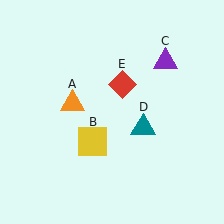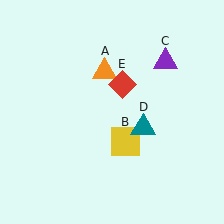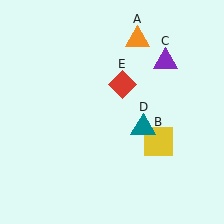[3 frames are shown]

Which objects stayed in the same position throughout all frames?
Purple triangle (object C) and teal triangle (object D) and red diamond (object E) remained stationary.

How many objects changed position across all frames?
2 objects changed position: orange triangle (object A), yellow square (object B).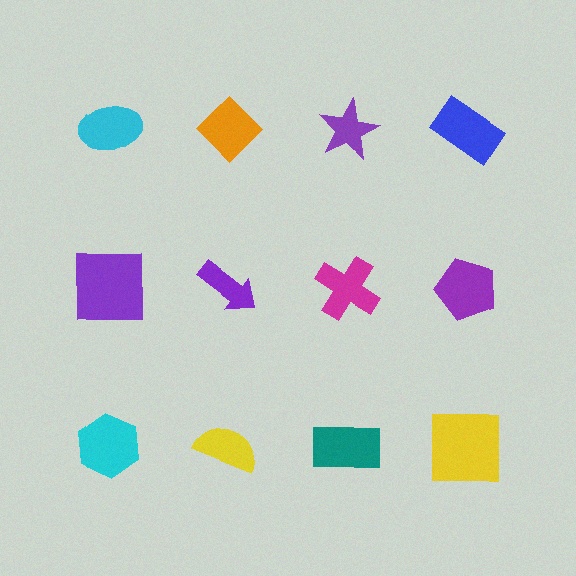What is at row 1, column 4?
A blue rectangle.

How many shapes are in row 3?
4 shapes.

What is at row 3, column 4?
A yellow square.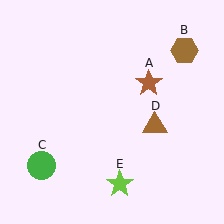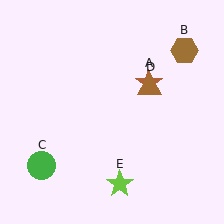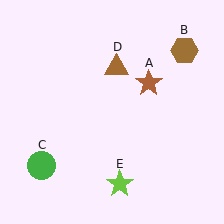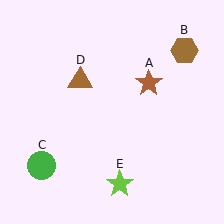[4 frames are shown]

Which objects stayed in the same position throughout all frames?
Brown star (object A) and brown hexagon (object B) and green circle (object C) and lime star (object E) remained stationary.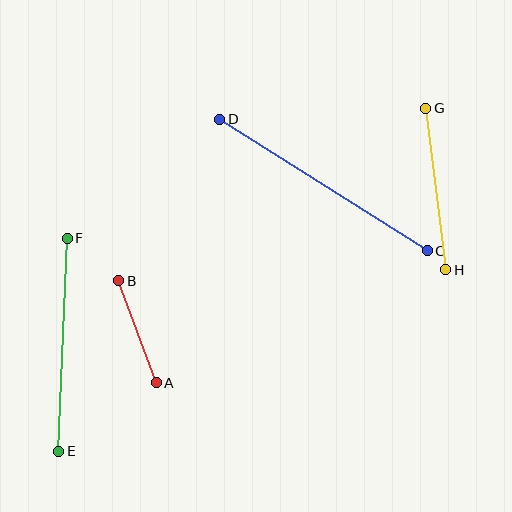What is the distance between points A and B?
The distance is approximately 109 pixels.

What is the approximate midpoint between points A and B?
The midpoint is at approximately (137, 332) pixels.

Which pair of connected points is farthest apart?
Points C and D are farthest apart.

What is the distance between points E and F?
The distance is approximately 213 pixels.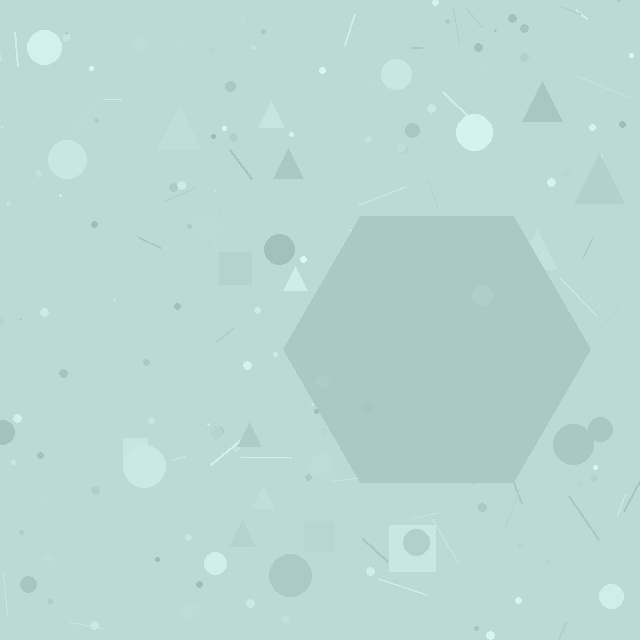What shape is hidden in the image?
A hexagon is hidden in the image.